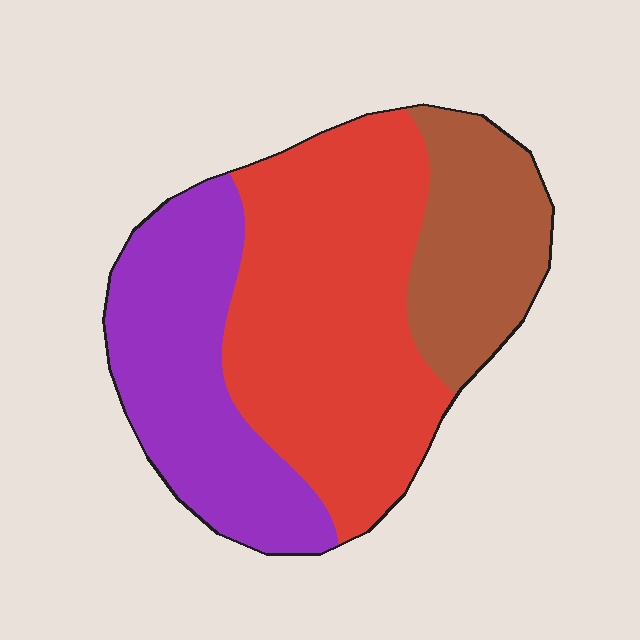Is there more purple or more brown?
Purple.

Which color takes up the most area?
Red, at roughly 50%.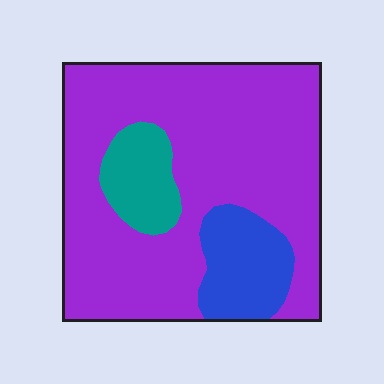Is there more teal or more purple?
Purple.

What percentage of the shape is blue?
Blue takes up about one eighth (1/8) of the shape.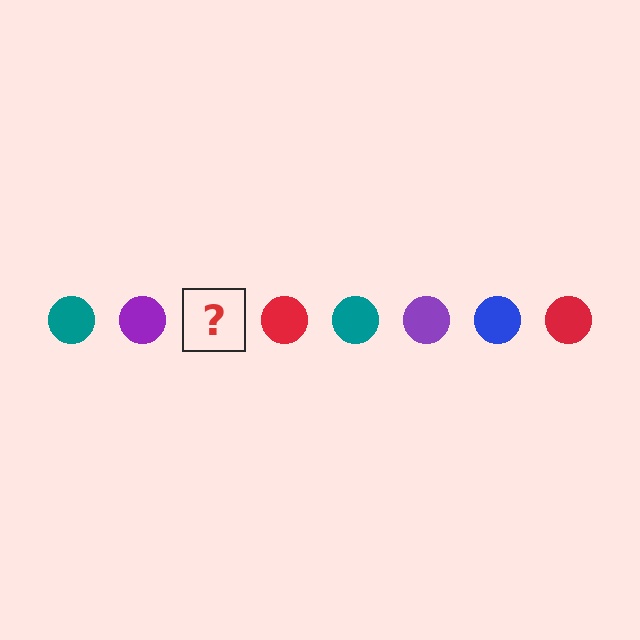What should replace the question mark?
The question mark should be replaced with a blue circle.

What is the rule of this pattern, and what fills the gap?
The rule is that the pattern cycles through teal, purple, blue, red circles. The gap should be filled with a blue circle.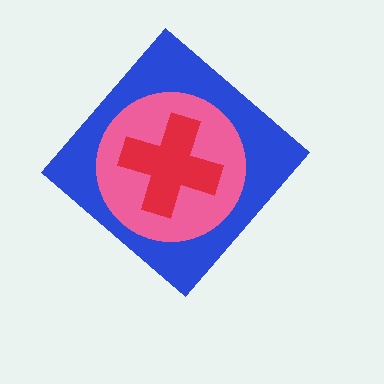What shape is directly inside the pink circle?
The red cross.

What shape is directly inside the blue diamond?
The pink circle.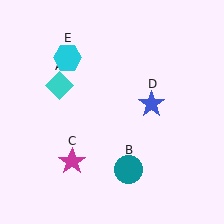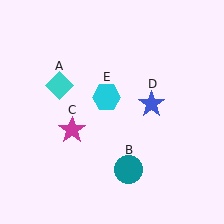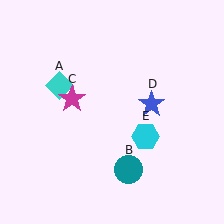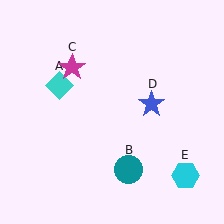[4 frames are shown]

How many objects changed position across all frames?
2 objects changed position: magenta star (object C), cyan hexagon (object E).